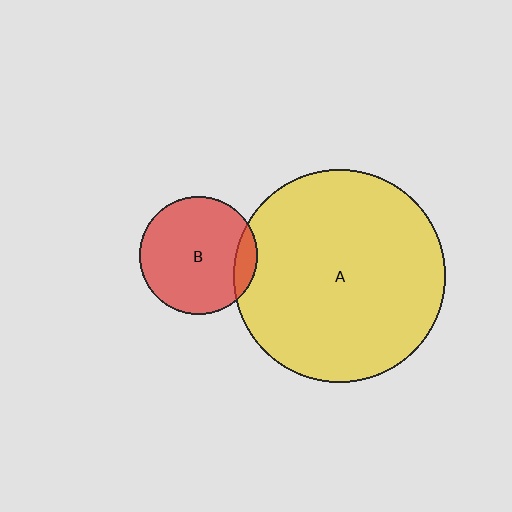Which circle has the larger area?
Circle A (yellow).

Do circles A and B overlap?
Yes.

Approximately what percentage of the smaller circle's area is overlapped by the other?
Approximately 10%.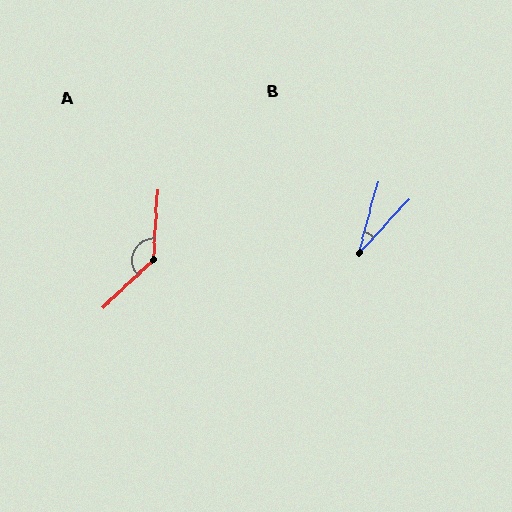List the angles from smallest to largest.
B (28°), A (137°).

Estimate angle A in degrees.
Approximately 137 degrees.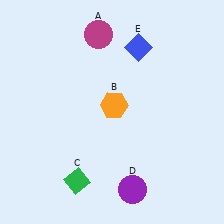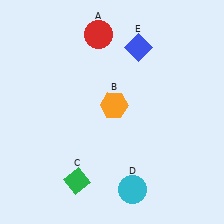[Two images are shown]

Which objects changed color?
A changed from magenta to red. D changed from purple to cyan.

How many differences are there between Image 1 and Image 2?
There are 2 differences between the two images.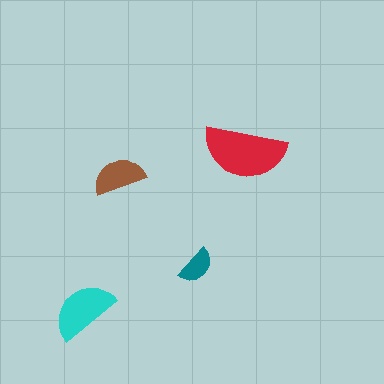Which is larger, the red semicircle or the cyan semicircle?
The red one.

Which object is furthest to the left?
The cyan semicircle is leftmost.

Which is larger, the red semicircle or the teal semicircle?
The red one.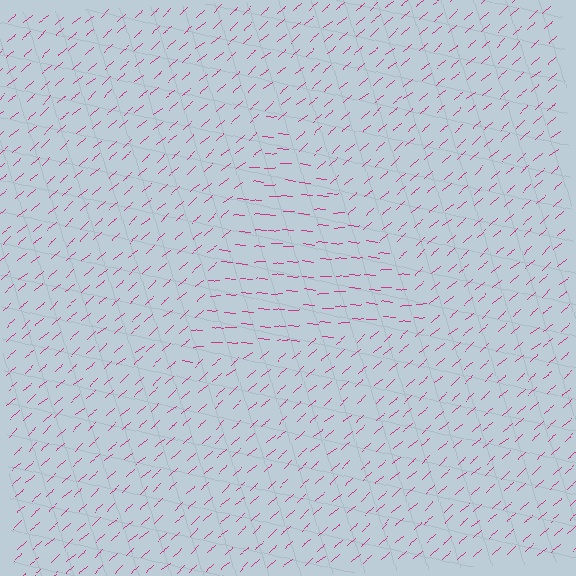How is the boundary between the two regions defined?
The boundary is defined purely by a change in line orientation (approximately 45 degrees difference). All lines are the same color and thickness.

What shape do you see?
I see a triangle.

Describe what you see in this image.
The image is filled with small magenta line segments. A triangle region in the image has lines oriented differently from the surrounding lines, creating a visible texture boundary.